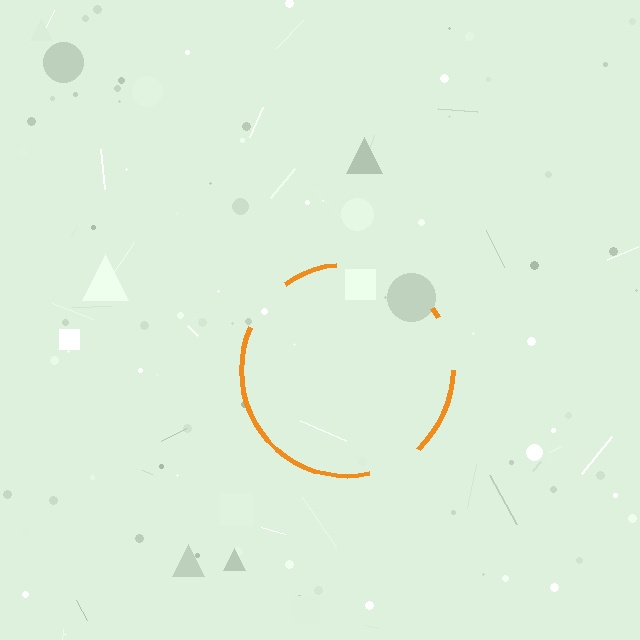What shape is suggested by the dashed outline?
The dashed outline suggests a circle.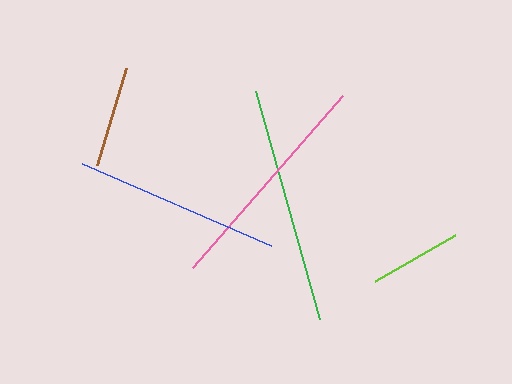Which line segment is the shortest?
The lime line is the shortest at approximately 93 pixels.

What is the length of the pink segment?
The pink segment is approximately 228 pixels long.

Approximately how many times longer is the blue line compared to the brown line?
The blue line is approximately 2.0 times the length of the brown line.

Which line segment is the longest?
The green line is the longest at approximately 237 pixels.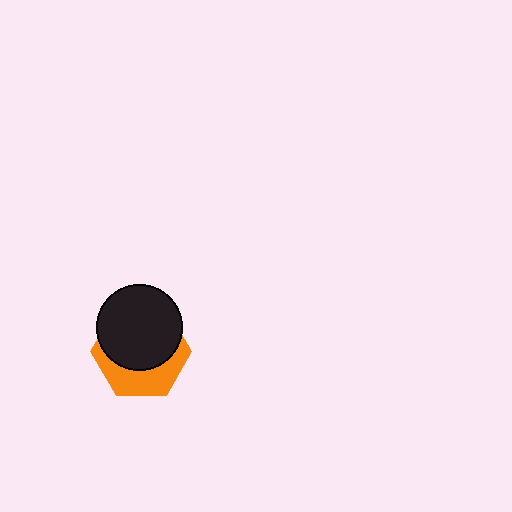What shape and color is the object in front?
The object in front is a black circle.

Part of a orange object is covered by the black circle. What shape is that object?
It is a hexagon.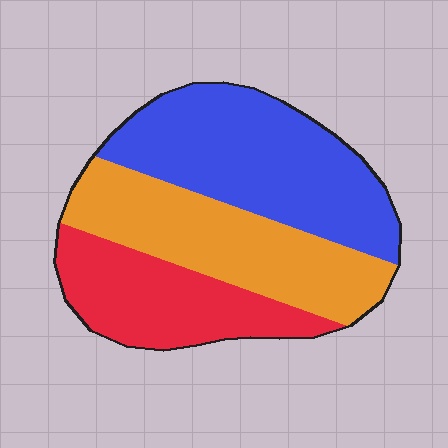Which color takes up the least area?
Red, at roughly 25%.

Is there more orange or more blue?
Blue.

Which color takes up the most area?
Blue, at roughly 40%.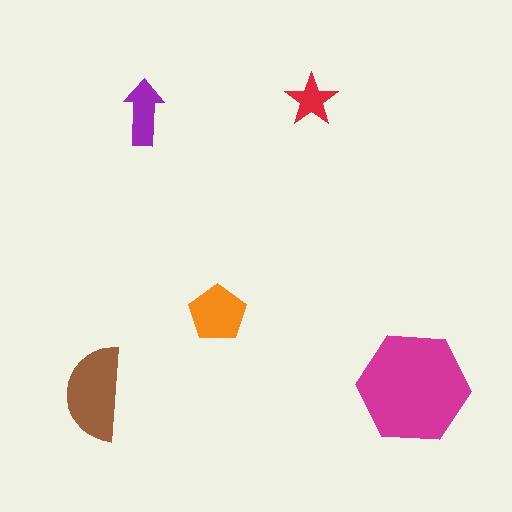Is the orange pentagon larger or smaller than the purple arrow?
Larger.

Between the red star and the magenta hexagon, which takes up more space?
The magenta hexagon.